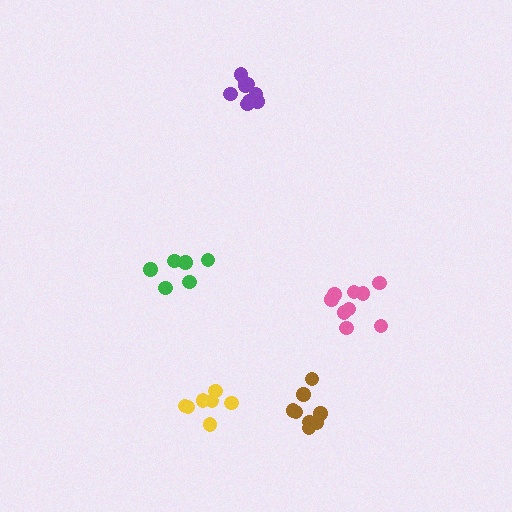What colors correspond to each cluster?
The clusters are colored: purple, brown, pink, green, yellow.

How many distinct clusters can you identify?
There are 5 distinct clusters.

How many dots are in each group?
Group 1: 9 dots, Group 2: 8 dots, Group 3: 9 dots, Group 4: 6 dots, Group 5: 7 dots (39 total).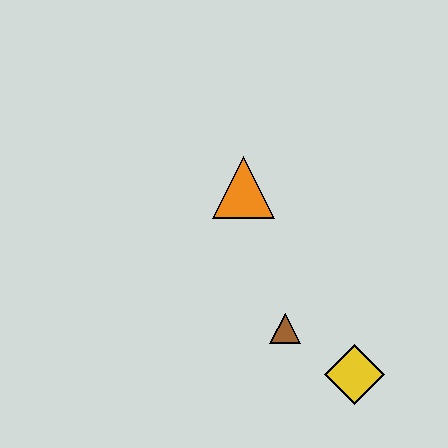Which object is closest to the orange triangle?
The brown triangle is closest to the orange triangle.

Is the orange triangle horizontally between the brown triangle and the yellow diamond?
No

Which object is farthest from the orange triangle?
The yellow diamond is farthest from the orange triangle.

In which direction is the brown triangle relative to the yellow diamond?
The brown triangle is to the left of the yellow diamond.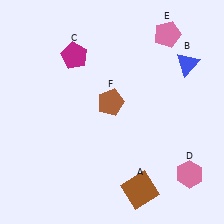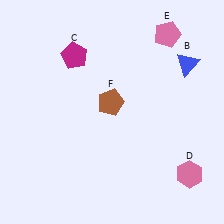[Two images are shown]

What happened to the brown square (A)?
The brown square (A) was removed in Image 2. It was in the bottom-right area of Image 1.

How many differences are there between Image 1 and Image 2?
There is 1 difference between the two images.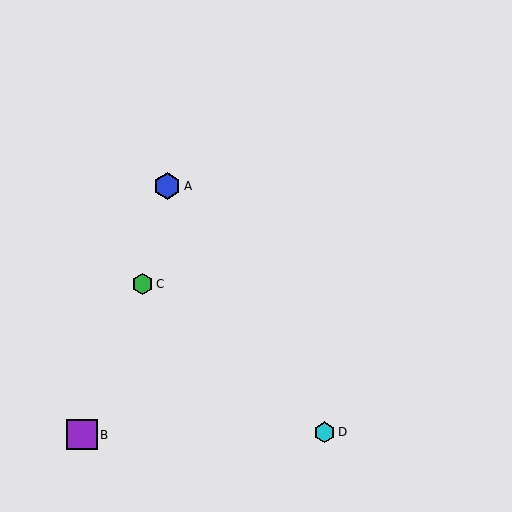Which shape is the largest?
The purple square (labeled B) is the largest.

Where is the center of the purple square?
The center of the purple square is at (82, 435).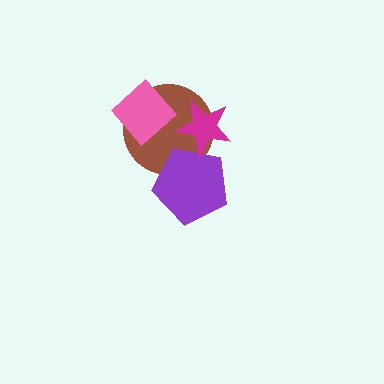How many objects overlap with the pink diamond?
1 object overlaps with the pink diamond.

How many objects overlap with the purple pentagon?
2 objects overlap with the purple pentagon.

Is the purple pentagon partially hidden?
Yes, it is partially covered by another shape.